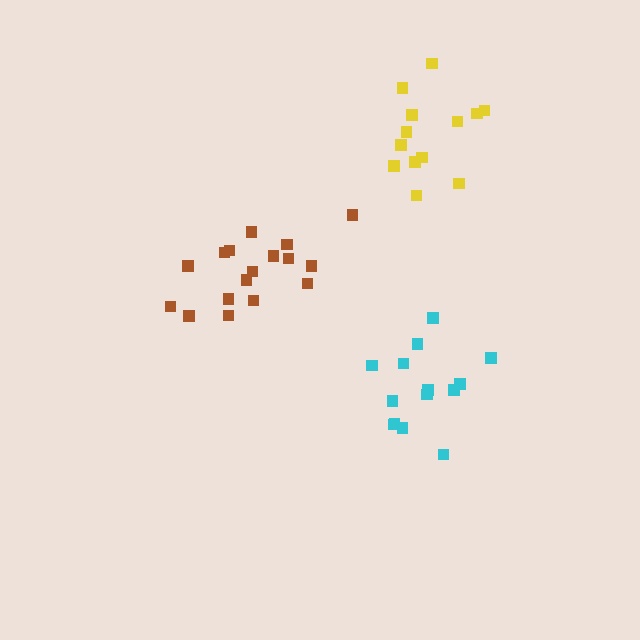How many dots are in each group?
Group 1: 13 dots, Group 2: 14 dots, Group 3: 17 dots (44 total).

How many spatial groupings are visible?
There are 3 spatial groupings.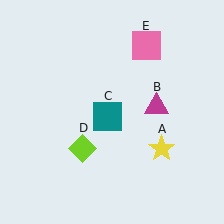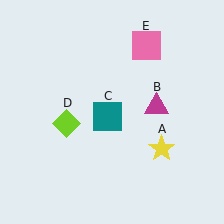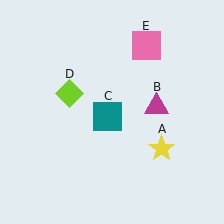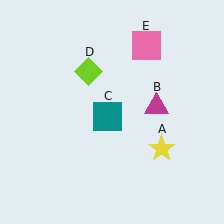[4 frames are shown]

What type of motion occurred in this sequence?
The lime diamond (object D) rotated clockwise around the center of the scene.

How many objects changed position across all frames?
1 object changed position: lime diamond (object D).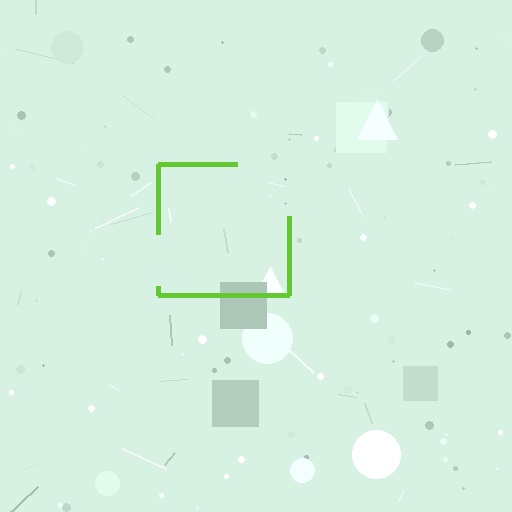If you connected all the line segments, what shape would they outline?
They would outline a square.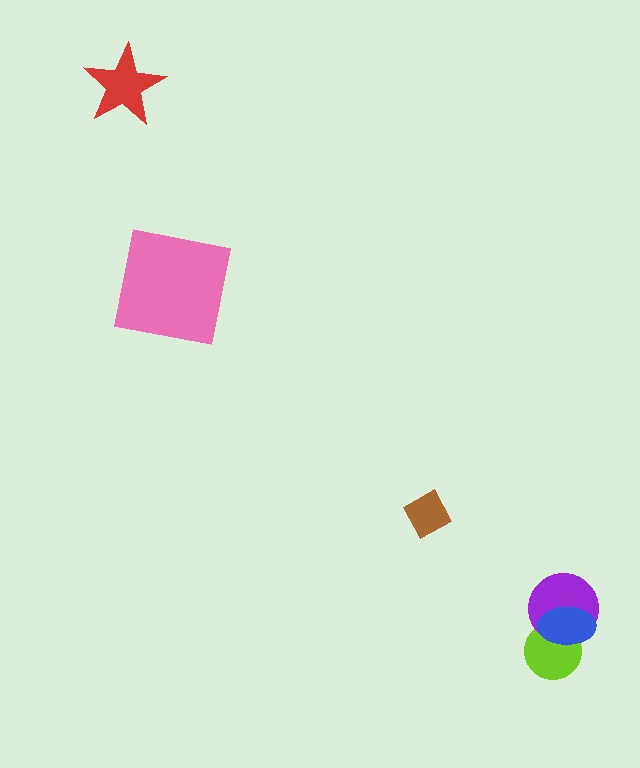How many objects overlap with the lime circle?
2 objects overlap with the lime circle.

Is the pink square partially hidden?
No, no other shape covers it.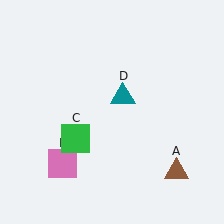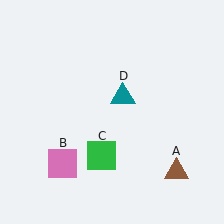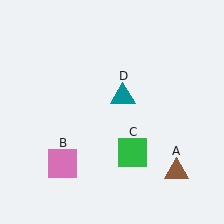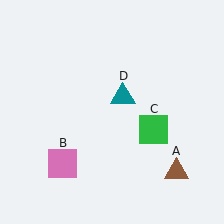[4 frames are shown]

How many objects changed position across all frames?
1 object changed position: green square (object C).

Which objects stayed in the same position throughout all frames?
Brown triangle (object A) and pink square (object B) and teal triangle (object D) remained stationary.